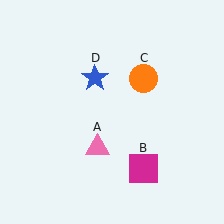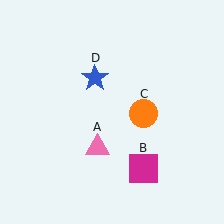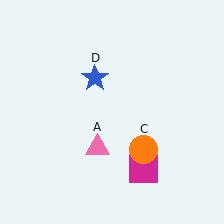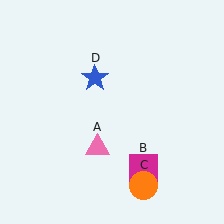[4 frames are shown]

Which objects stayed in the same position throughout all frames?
Pink triangle (object A) and magenta square (object B) and blue star (object D) remained stationary.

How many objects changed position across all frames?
1 object changed position: orange circle (object C).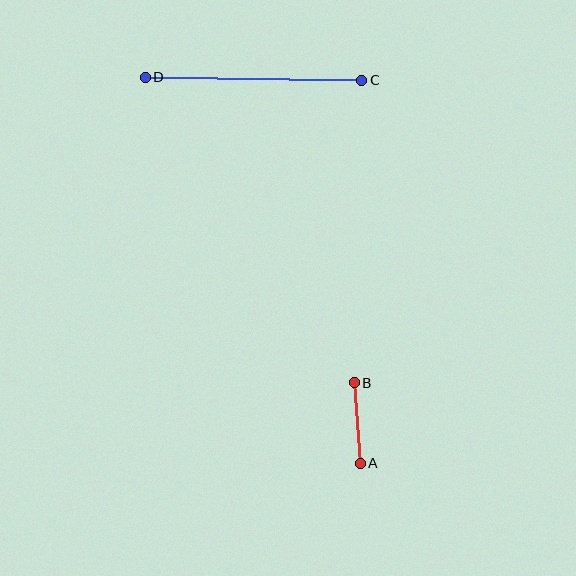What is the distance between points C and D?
The distance is approximately 217 pixels.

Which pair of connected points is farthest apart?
Points C and D are farthest apart.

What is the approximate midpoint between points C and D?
The midpoint is at approximately (253, 79) pixels.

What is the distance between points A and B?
The distance is approximately 81 pixels.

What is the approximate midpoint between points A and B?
The midpoint is at approximately (357, 423) pixels.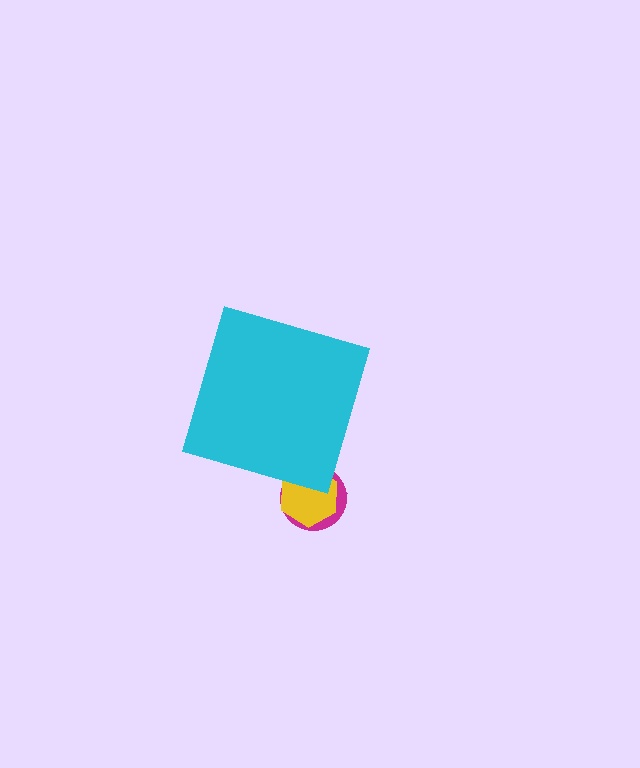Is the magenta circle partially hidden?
Yes, the magenta circle is partially hidden behind the cyan diamond.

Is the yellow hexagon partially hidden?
Yes, the yellow hexagon is partially hidden behind the cyan diamond.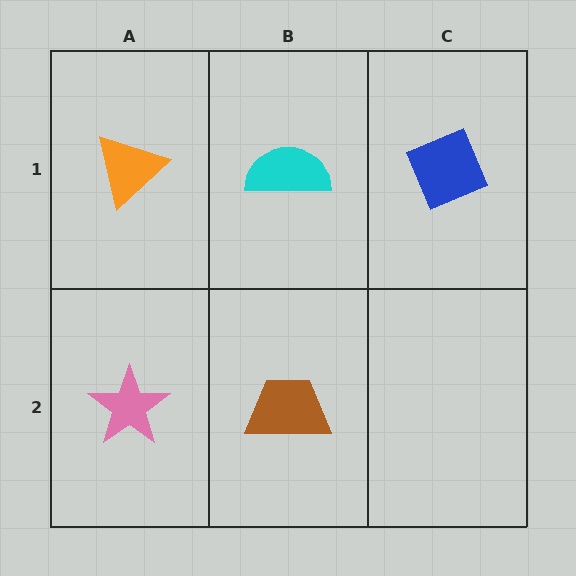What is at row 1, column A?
An orange triangle.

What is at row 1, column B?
A cyan semicircle.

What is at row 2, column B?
A brown trapezoid.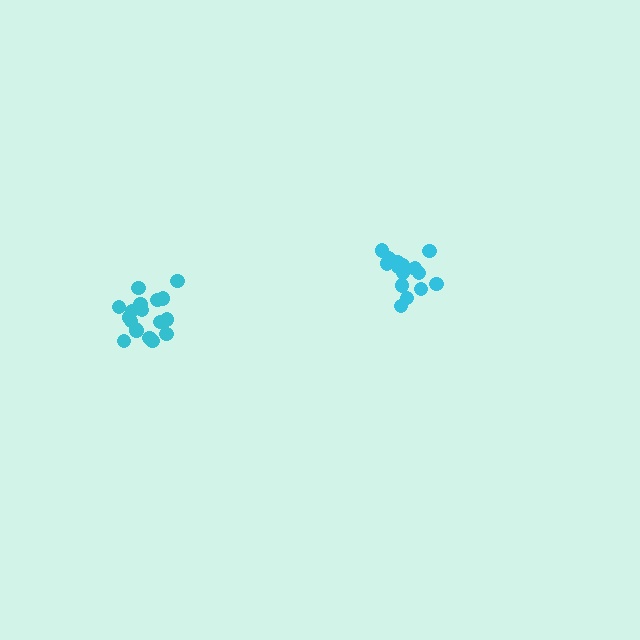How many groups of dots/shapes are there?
There are 2 groups.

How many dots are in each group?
Group 1: 15 dots, Group 2: 18 dots (33 total).